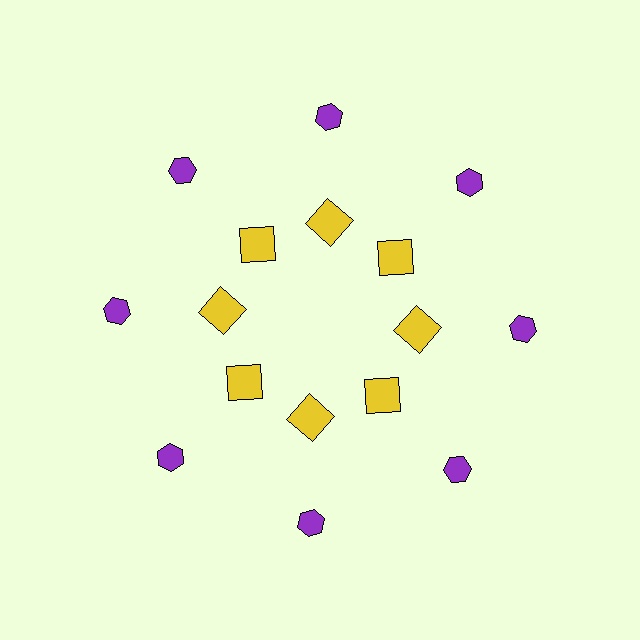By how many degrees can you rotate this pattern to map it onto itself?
The pattern maps onto itself every 45 degrees of rotation.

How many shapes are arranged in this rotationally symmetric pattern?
There are 16 shapes, arranged in 8 groups of 2.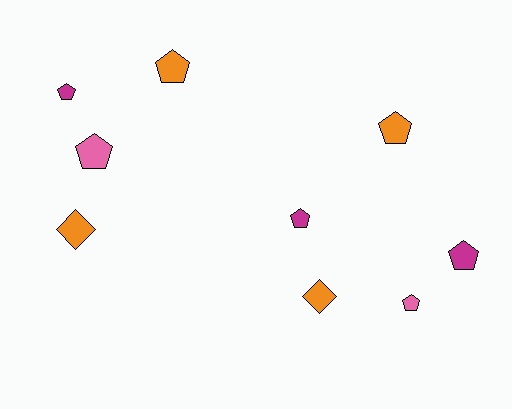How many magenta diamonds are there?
There are no magenta diamonds.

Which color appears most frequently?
Orange, with 4 objects.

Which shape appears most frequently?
Pentagon, with 7 objects.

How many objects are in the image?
There are 9 objects.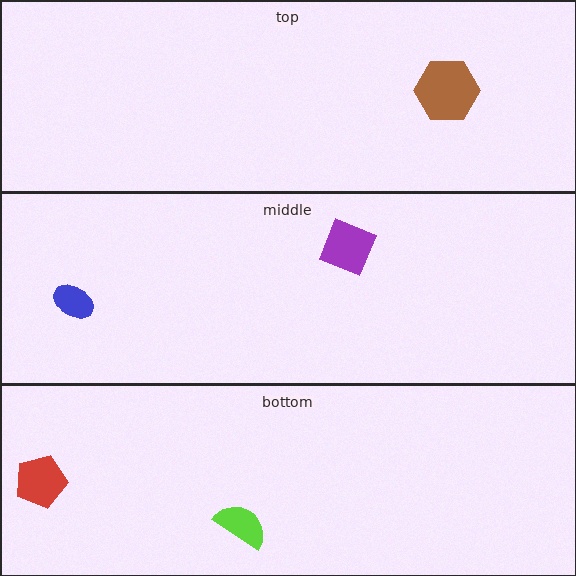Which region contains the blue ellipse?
The middle region.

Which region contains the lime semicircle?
The bottom region.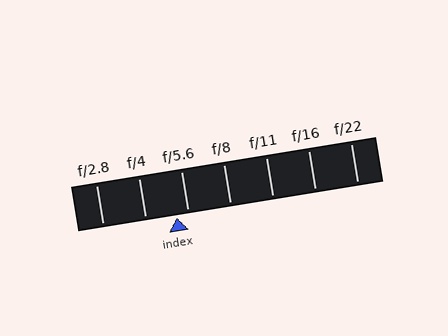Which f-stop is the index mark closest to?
The index mark is closest to f/5.6.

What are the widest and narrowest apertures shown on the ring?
The widest aperture shown is f/2.8 and the narrowest is f/22.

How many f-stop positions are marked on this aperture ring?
There are 7 f-stop positions marked.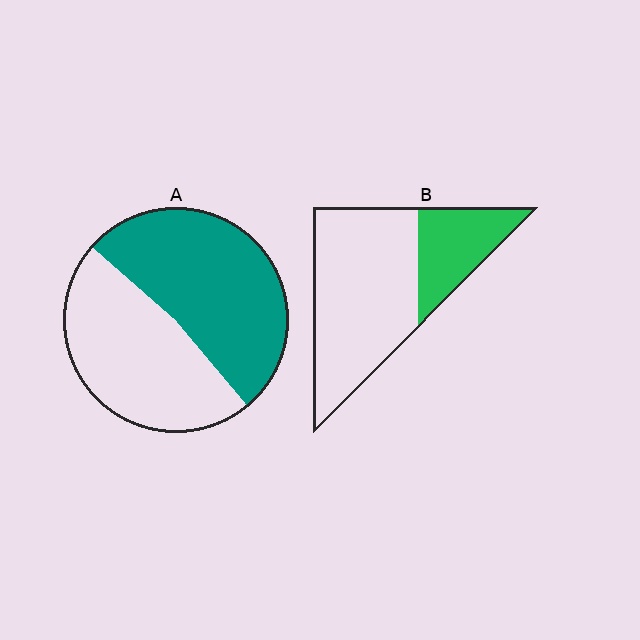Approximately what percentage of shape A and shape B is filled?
A is approximately 55% and B is approximately 30%.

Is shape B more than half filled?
No.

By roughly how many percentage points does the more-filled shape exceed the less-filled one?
By roughly 25 percentage points (A over B).